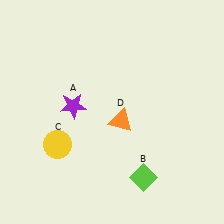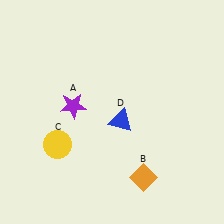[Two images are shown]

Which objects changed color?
B changed from lime to orange. D changed from orange to blue.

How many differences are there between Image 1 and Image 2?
There are 2 differences between the two images.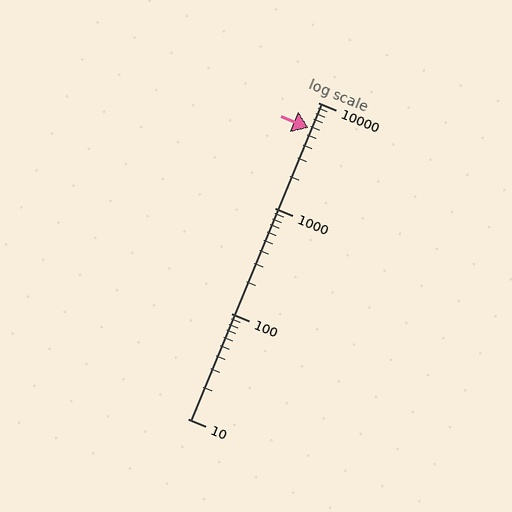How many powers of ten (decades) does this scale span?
The scale spans 3 decades, from 10 to 10000.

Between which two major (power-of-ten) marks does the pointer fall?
The pointer is between 1000 and 10000.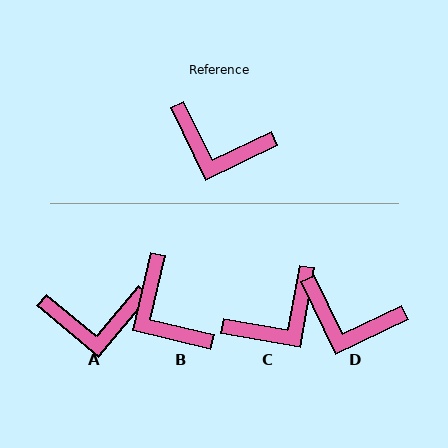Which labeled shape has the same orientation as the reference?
D.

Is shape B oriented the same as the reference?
No, it is off by about 39 degrees.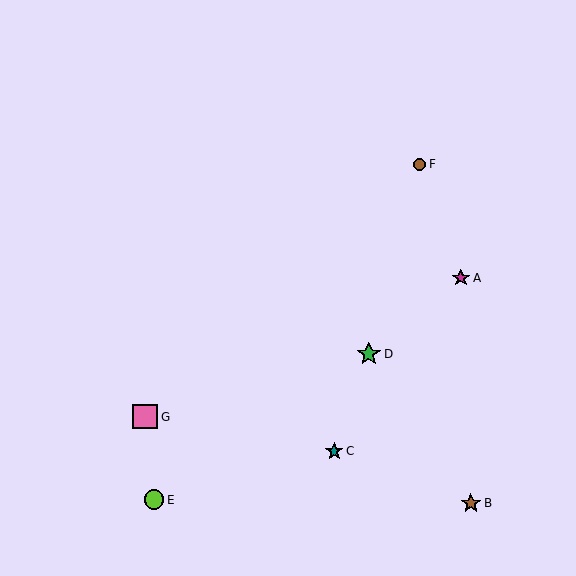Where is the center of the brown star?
The center of the brown star is at (471, 503).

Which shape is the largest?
The pink square (labeled G) is the largest.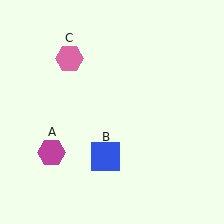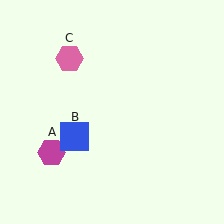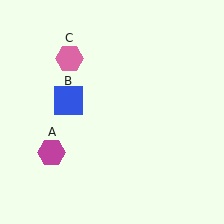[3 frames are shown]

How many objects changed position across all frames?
1 object changed position: blue square (object B).